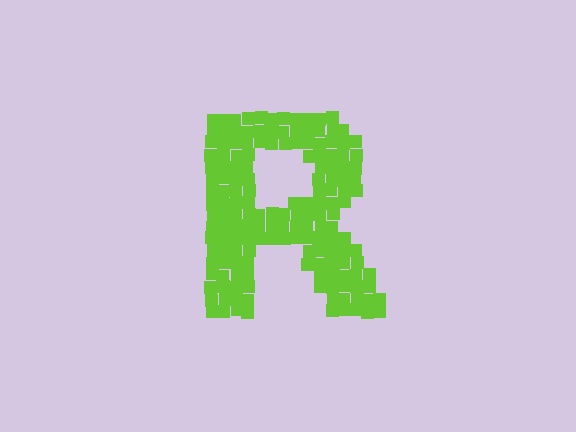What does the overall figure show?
The overall figure shows the letter R.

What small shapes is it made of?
It is made of small squares.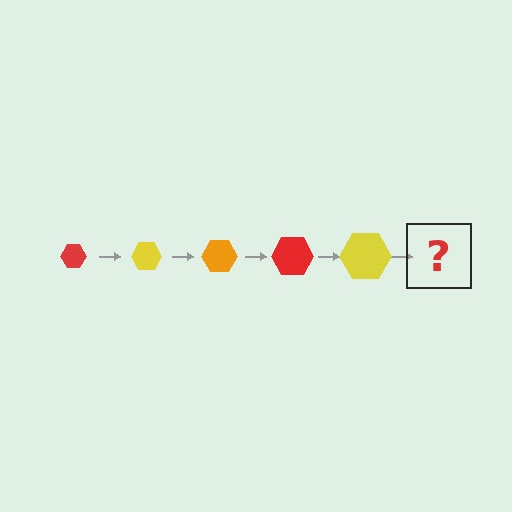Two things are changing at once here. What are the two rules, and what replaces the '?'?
The two rules are that the hexagon grows larger each step and the color cycles through red, yellow, and orange. The '?' should be an orange hexagon, larger than the previous one.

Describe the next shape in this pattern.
It should be an orange hexagon, larger than the previous one.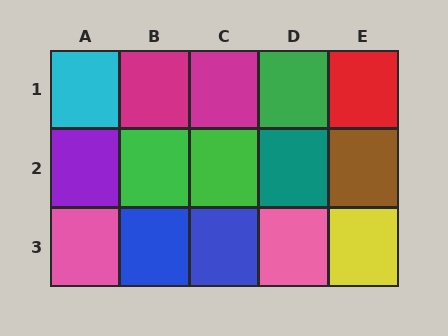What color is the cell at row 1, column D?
Green.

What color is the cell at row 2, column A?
Purple.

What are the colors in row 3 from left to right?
Pink, blue, blue, pink, yellow.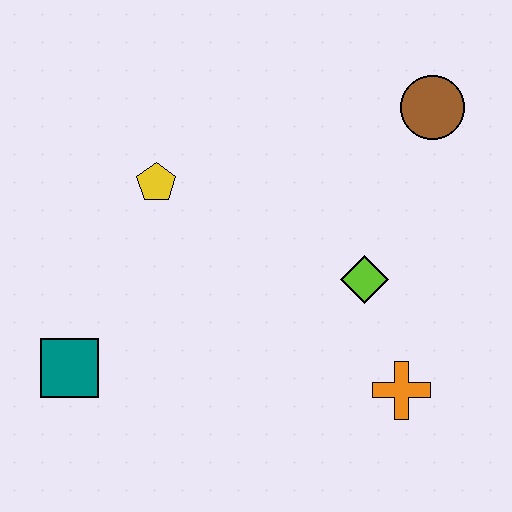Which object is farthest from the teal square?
The brown circle is farthest from the teal square.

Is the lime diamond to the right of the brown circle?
No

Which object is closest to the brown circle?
The lime diamond is closest to the brown circle.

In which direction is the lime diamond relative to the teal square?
The lime diamond is to the right of the teal square.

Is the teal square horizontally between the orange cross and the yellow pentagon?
No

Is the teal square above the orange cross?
Yes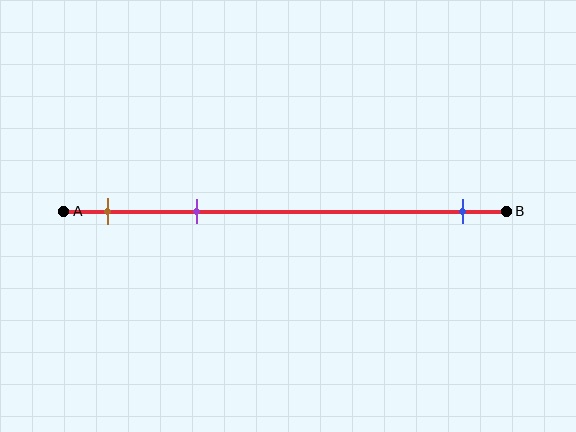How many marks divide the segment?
There are 3 marks dividing the segment.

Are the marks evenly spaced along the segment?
No, the marks are not evenly spaced.